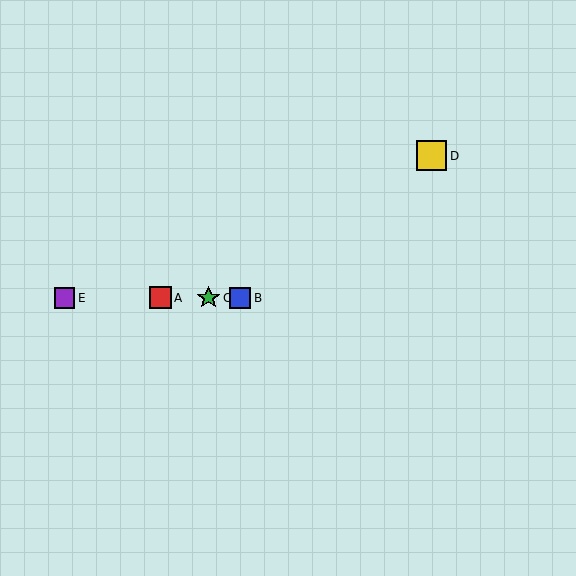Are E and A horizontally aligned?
Yes, both are at y≈298.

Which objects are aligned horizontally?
Objects A, B, C, E are aligned horizontally.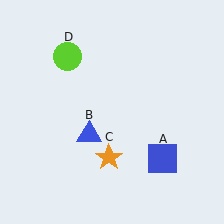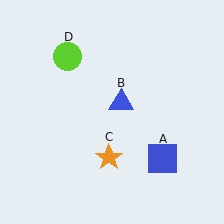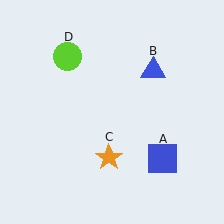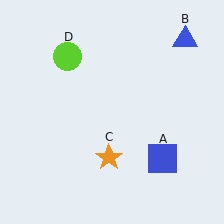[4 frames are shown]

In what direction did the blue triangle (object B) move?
The blue triangle (object B) moved up and to the right.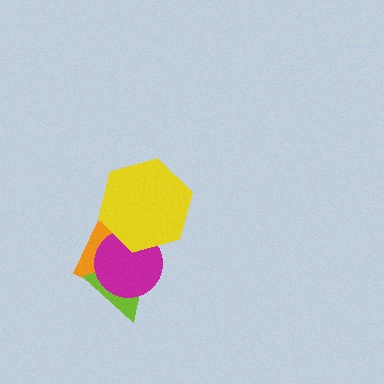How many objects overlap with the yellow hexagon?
2 objects overlap with the yellow hexagon.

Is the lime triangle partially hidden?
Yes, it is partially covered by another shape.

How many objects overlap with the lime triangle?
2 objects overlap with the lime triangle.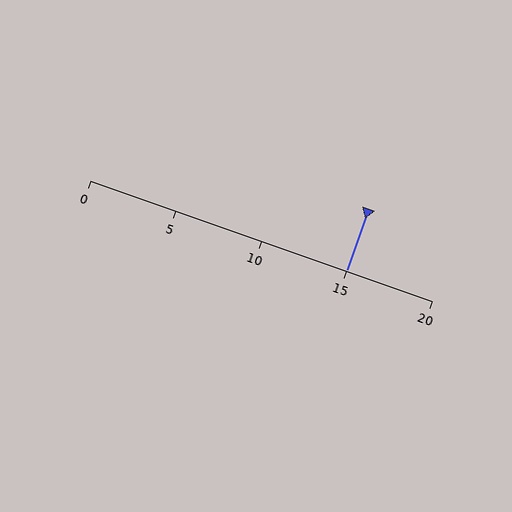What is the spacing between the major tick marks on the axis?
The major ticks are spaced 5 apart.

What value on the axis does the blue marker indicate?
The marker indicates approximately 15.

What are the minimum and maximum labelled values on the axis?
The axis runs from 0 to 20.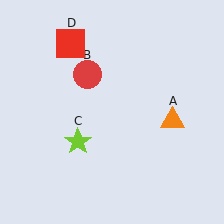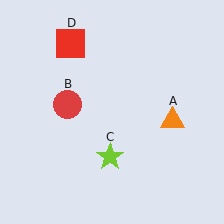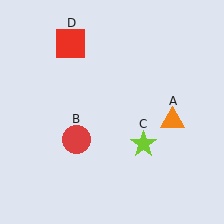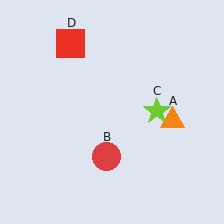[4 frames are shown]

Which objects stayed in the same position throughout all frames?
Orange triangle (object A) and red square (object D) remained stationary.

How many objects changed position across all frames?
2 objects changed position: red circle (object B), lime star (object C).